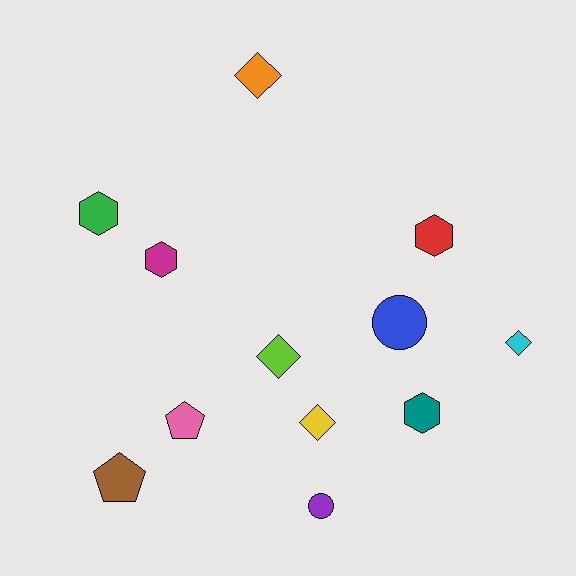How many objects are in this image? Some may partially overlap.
There are 12 objects.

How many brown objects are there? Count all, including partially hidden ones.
There is 1 brown object.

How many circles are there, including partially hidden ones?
There are 2 circles.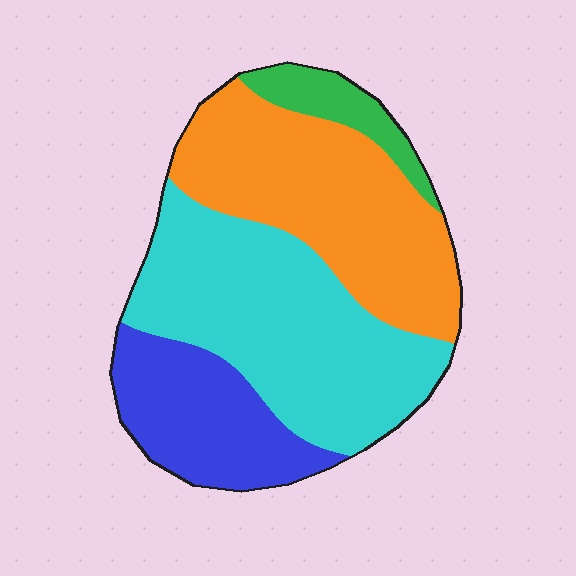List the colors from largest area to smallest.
From largest to smallest: cyan, orange, blue, green.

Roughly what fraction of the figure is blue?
Blue takes up about one fifth (1/5) of the figure.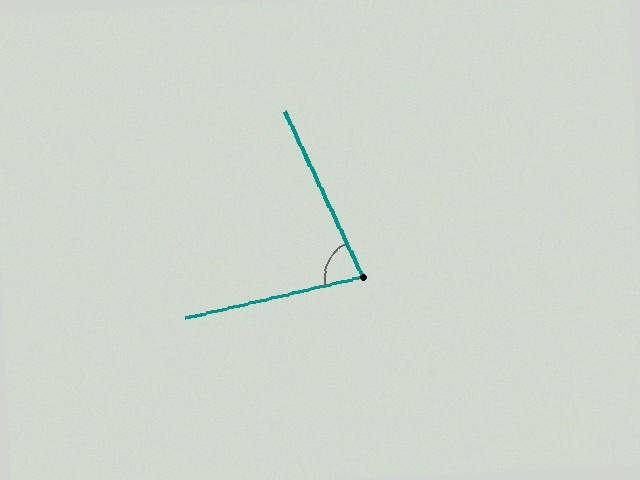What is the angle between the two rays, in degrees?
Approximately 78 degrees.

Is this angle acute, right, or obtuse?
It is acute.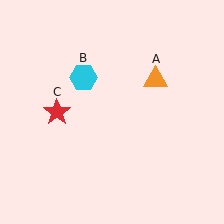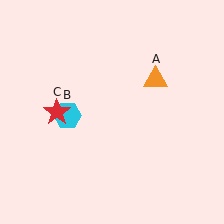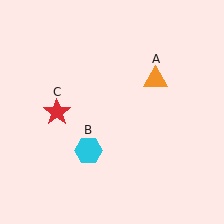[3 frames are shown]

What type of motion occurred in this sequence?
The cyan hexagon (object B) rotated counterclockwise around the center of the scene.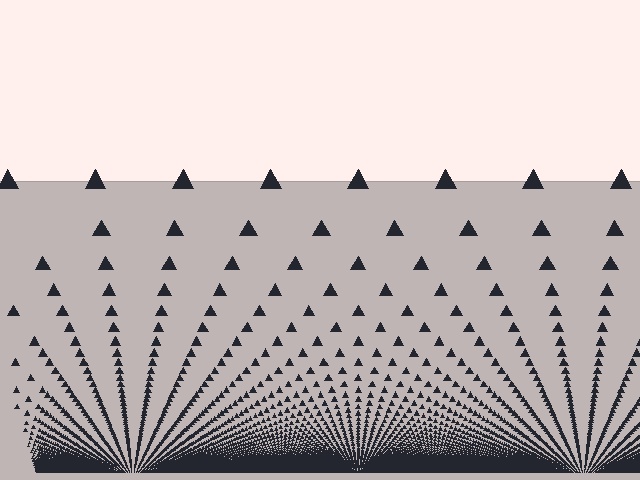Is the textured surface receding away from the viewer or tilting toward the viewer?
The surface appears to tilt toward the viewer. Texture elements get larger and sparser toward the top.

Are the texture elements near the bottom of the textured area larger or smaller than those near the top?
Smaller. The gradient is inverted — elements near the bottom are smaller and denser.